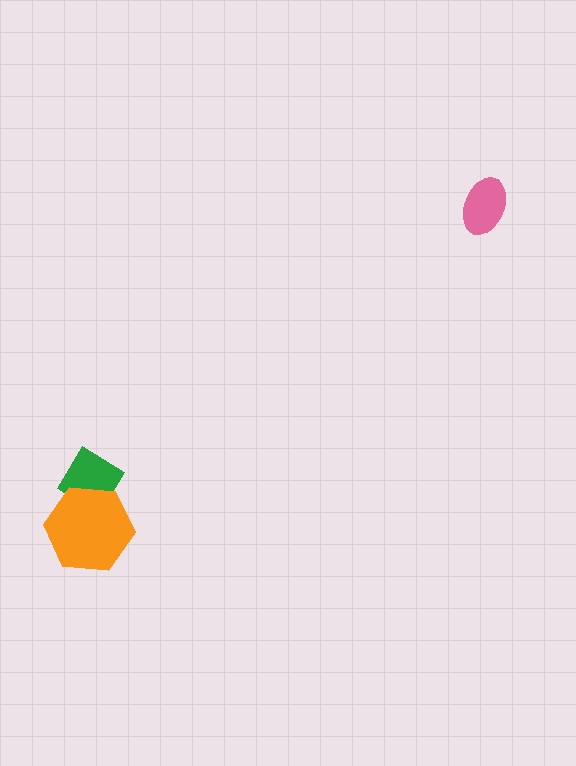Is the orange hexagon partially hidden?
No, no other shape covers it.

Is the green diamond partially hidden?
Yes, it is partially covered by another shape.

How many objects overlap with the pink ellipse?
0 objects overlap with the pink ellipse.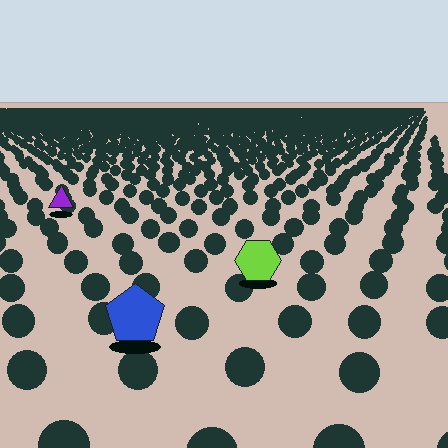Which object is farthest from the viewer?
The purple triangle is farthest from the viewer. It appears smaller and the ground texture around it is denser.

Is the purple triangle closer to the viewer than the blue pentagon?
No. The blue pentagon is closer — you can tell from the texture gradient: the ground texture is coarser near it.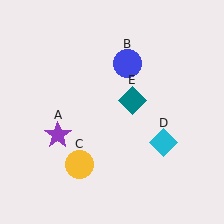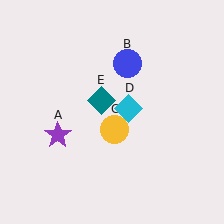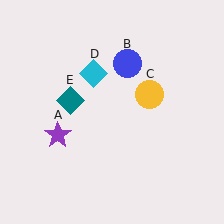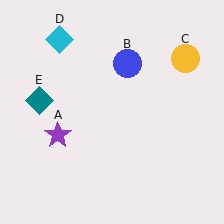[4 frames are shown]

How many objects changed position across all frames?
3 objects changed position: yellow circle (object C), cyan diamond (object D), teal diamond (object E).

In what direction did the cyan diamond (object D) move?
The cyan diamond (object D) moved up and to the left.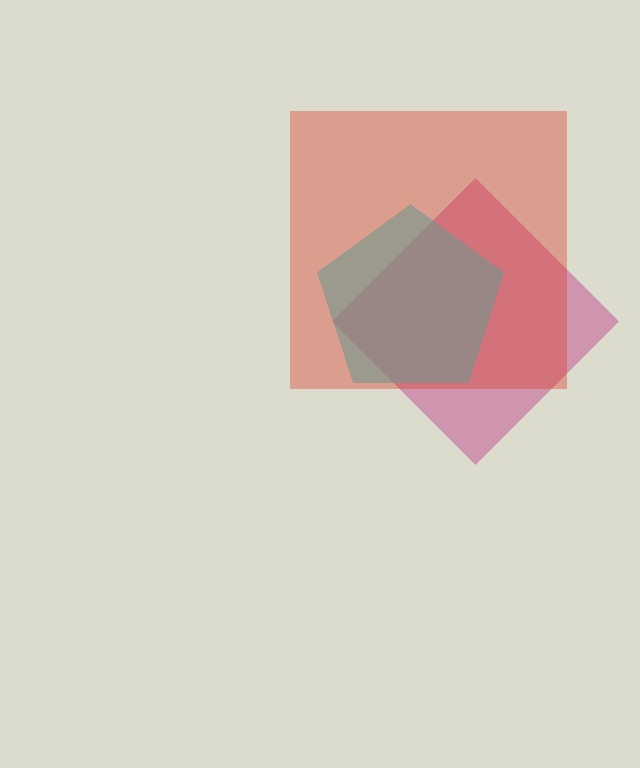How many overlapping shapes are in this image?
There are 3 overlapping shapes in the image.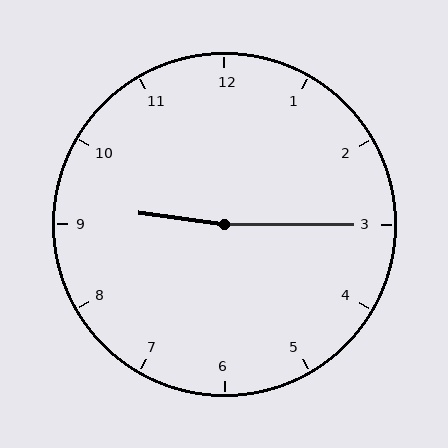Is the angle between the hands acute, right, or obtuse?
It is obtuse.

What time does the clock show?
9:15.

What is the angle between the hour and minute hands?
Approximately 172 degrees.